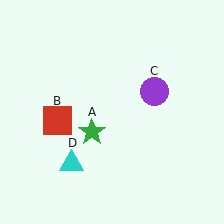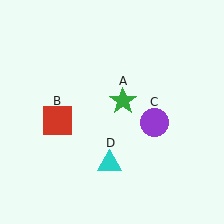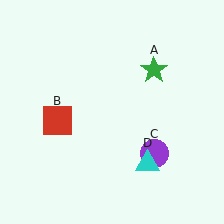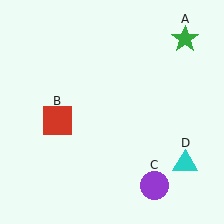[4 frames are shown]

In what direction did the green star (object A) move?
The green star (object A) moved up and to the right.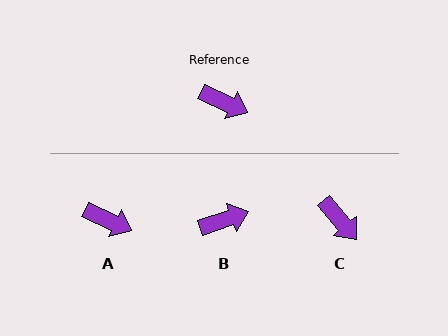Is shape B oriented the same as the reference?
No, it is off by about 44 degrees.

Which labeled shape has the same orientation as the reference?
A.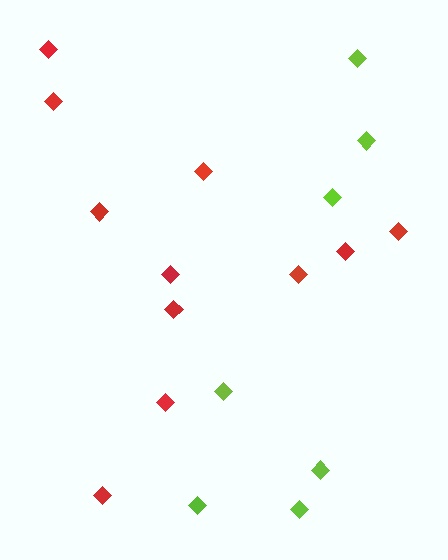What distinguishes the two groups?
There are 2 groups: one group of lime diamonds (7) and one group of red diamonds (11).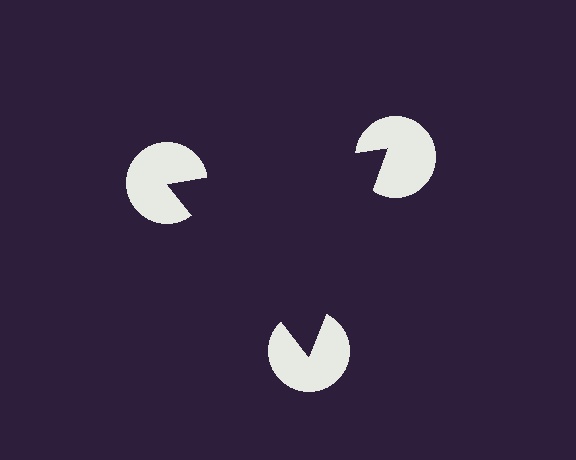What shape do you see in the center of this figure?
An illusory triangle — its edges are inferred from the aligned wedge cuts in the pac-man discs, not physically drawn.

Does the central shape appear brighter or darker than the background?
It typically appears slightly darker than the background, even though no actual brightness change is drawn.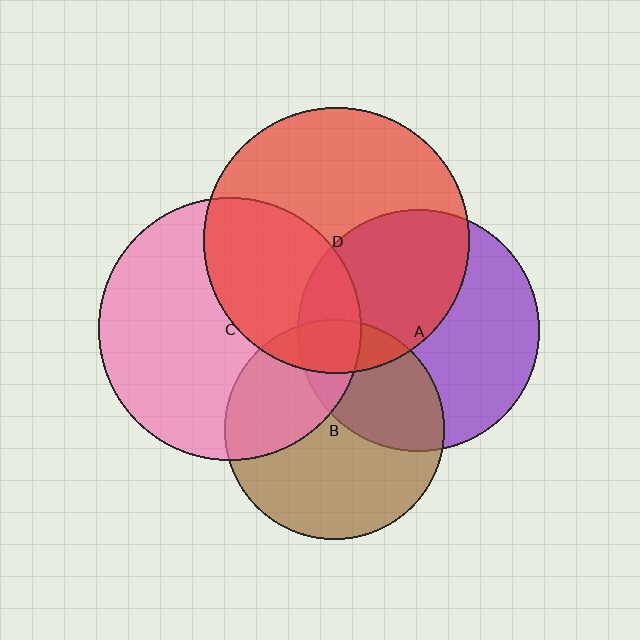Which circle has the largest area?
Circle D (red).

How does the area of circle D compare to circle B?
Approximately 1.5 times.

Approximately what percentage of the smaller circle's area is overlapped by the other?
Approximately 35%.